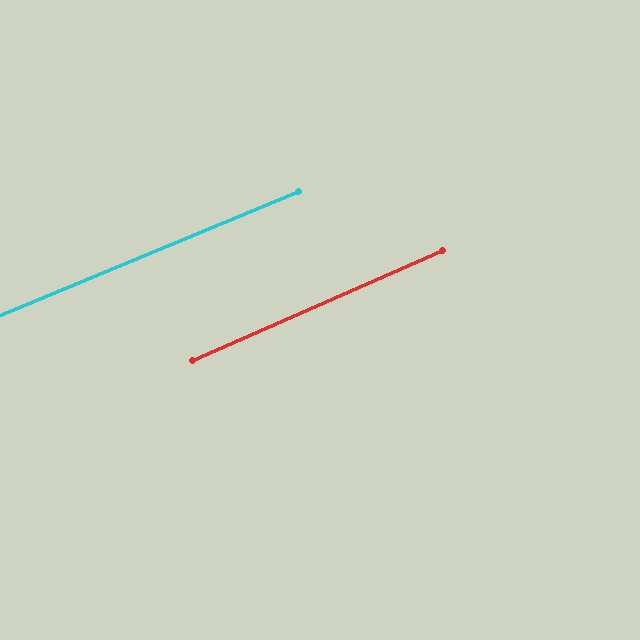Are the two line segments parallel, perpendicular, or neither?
Parallel — their directions differ by only 1.0°.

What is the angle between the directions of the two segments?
Approximately 1 degree.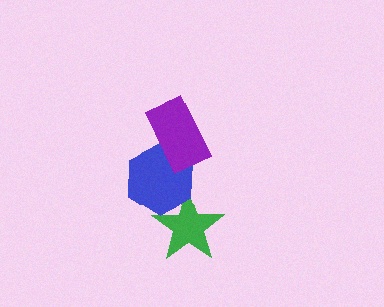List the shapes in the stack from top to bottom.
From top to bottom: the purple rectangle, the blue hexagon, the green star.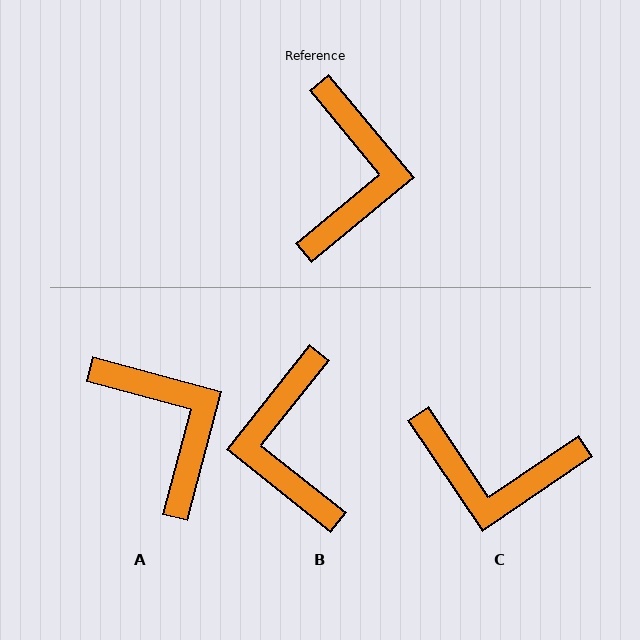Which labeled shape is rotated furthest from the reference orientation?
B, about 169 degrees away.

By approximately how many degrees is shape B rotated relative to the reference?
Approximately 169 degrees clockwise.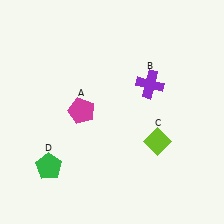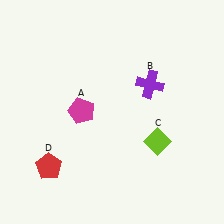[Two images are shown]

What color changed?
The pentagon (D) changed from green in Image 1 to red in Image 2.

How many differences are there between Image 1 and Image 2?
There is 1 difference between the two images.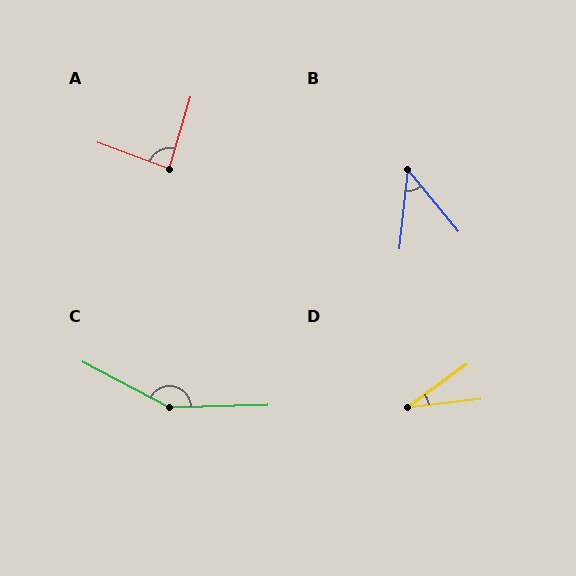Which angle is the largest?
C, at approximately 151 degrees.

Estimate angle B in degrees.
Approximately 46 degrees.